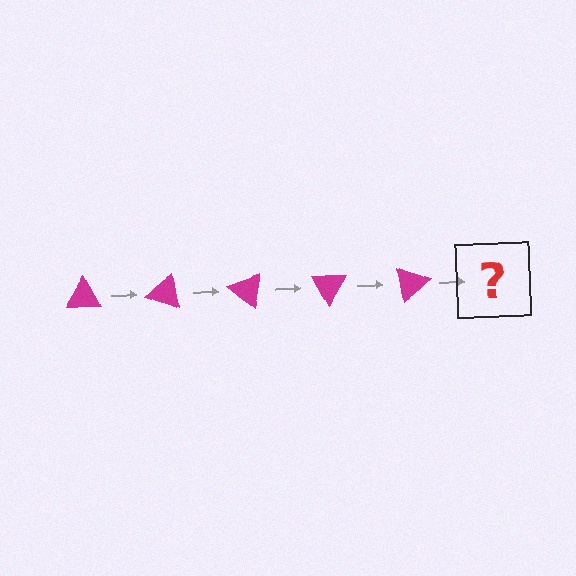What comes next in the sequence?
The next element should be a magenta triangle rotated 100 degrees.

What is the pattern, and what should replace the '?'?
The pattern is that the triangle rotates 20 degrees each step. The '?' should be a magenta triangle rotated 100 degrees.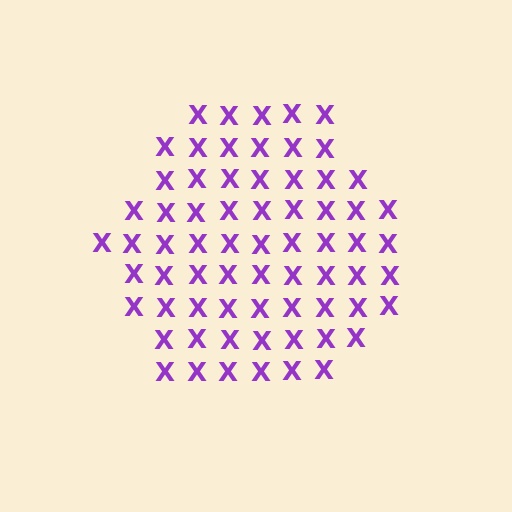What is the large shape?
The large shape is a hexagon.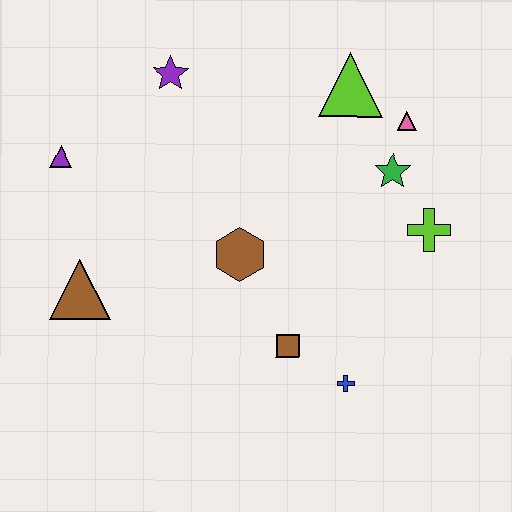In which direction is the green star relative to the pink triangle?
The green star is below the pink triangle.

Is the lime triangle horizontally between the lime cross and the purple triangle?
Yes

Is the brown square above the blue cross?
Yes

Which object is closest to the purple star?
The purple triangle is closest to the purple star.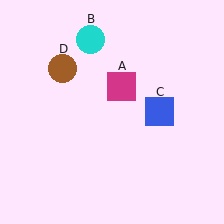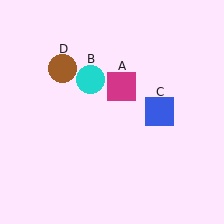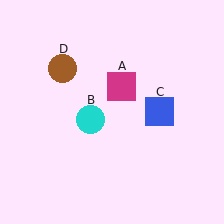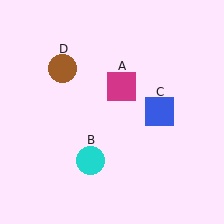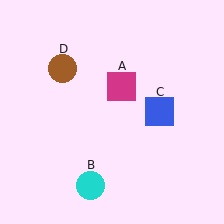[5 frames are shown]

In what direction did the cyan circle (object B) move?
The cyan circle (object B) moved down.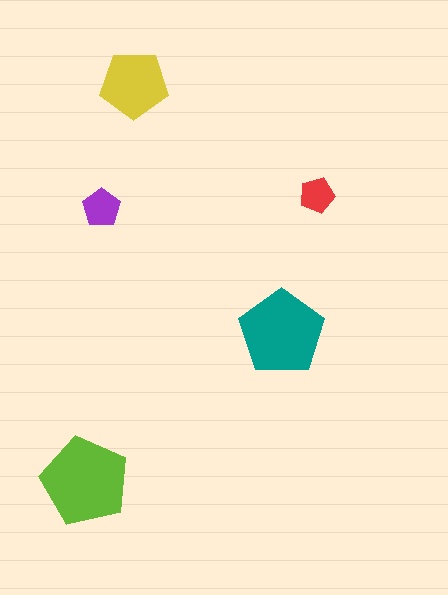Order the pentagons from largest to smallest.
the lime one, the teal one, the yellow one, the purple one, the red one.